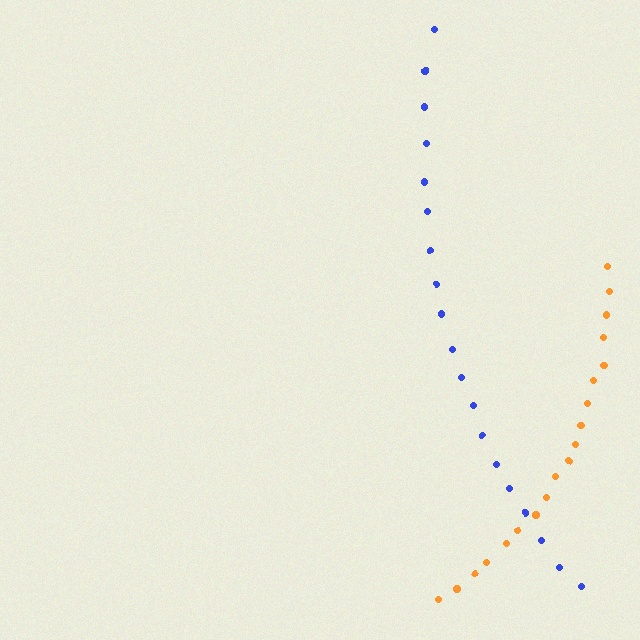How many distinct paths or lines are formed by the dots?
There are 2 distinct paths.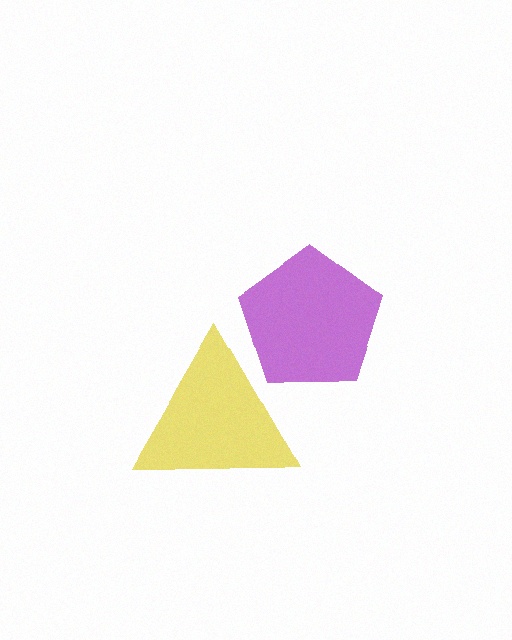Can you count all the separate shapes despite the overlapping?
Yes, there are 2 separate shapes.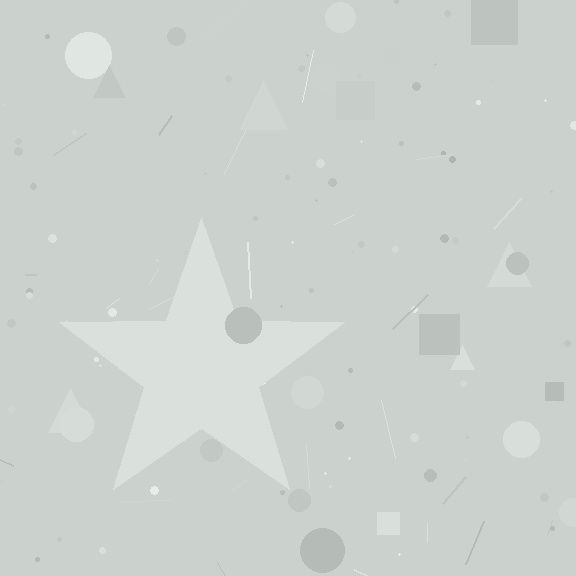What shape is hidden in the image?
A star is hidden in the image.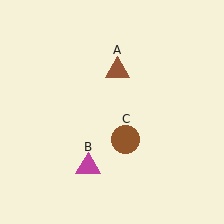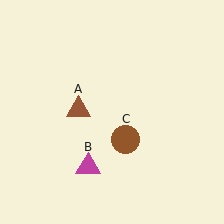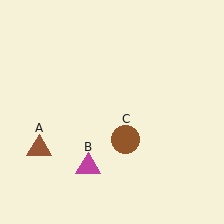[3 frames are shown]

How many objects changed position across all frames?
1 object changed position: brown triangle (object A).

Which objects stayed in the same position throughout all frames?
Magenta triangle (object B) and brown circle (object C) remained stationary.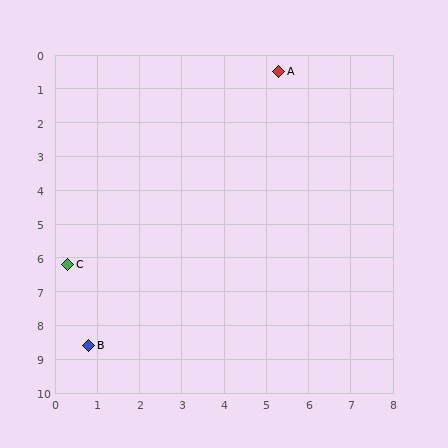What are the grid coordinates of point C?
Point C is at approximately (0.3, 6.2).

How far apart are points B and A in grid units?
Points B and A are about 9.3 grid units apart.